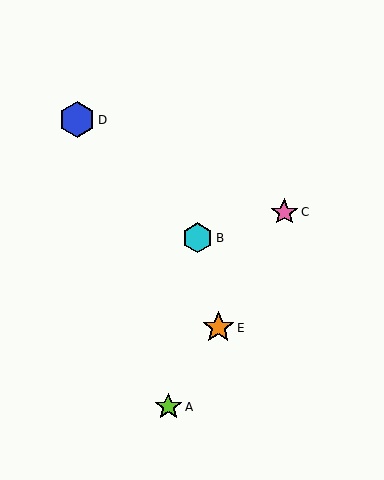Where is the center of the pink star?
The center of the pink star is at (284, 212).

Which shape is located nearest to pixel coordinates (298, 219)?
The pink star (labeled C) at (284, 212) is nearest to that location.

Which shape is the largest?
The blue hexagon (labeled D) is the largest.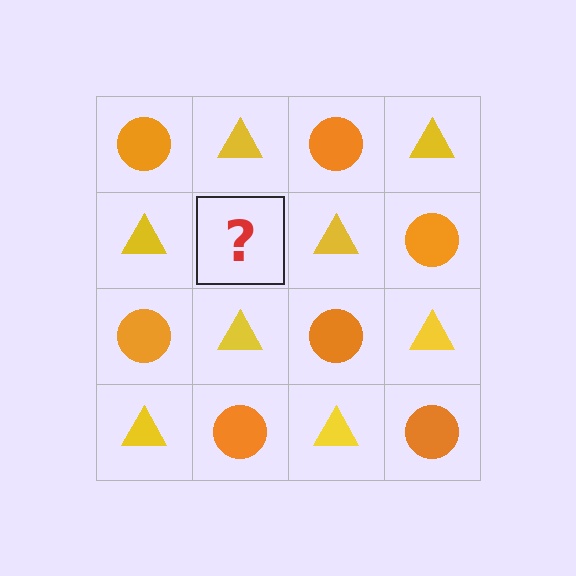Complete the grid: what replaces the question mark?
The question mark should be replaced with an orange circle.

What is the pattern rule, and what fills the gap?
The rule is that it alternates orange circle and yellow triangle in a checkerboard pattern. The gap should be filled with an orange circle.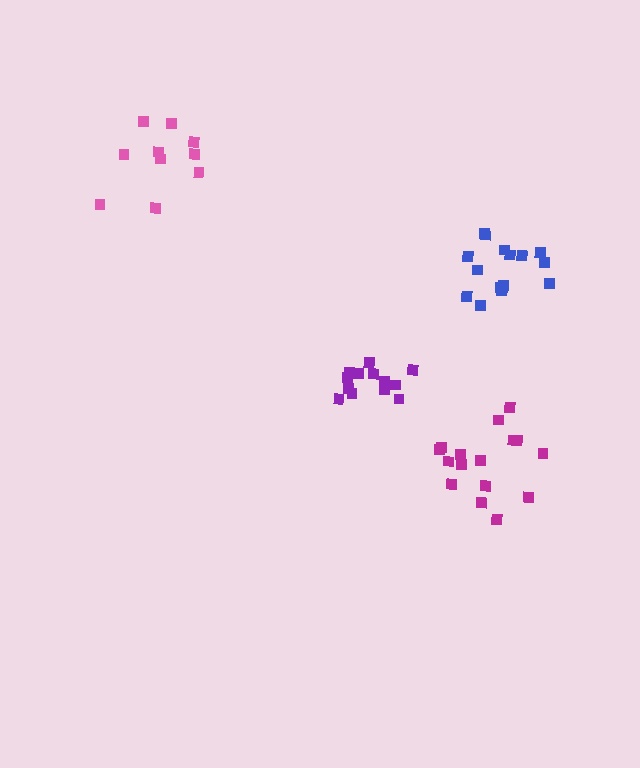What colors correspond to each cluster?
The clusters are colored: pink, purple, blue, magenta.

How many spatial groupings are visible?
There are 4 spatial groupings.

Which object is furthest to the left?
The pink cluster is leftmost.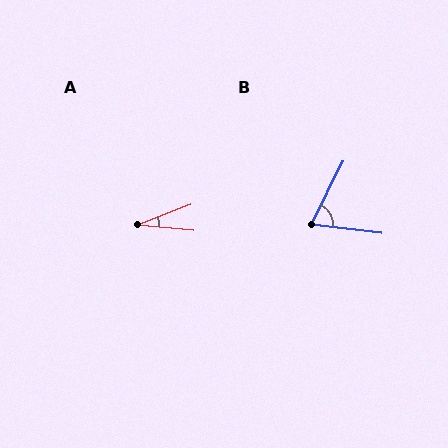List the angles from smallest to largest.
A (27°), B (70°).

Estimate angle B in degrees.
Approximately 70 degrees.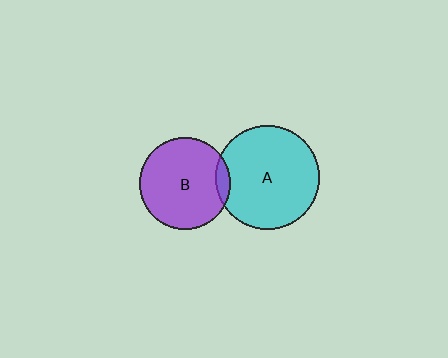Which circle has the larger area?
Circle A (cyan).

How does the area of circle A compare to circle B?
Approximately 1.3 times.